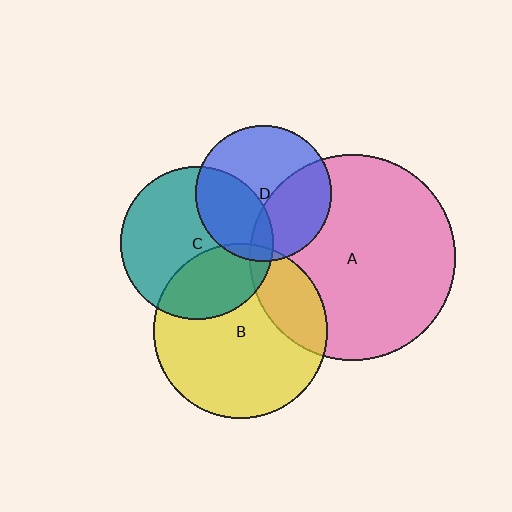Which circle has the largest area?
Circle A (pink).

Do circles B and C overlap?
Yes.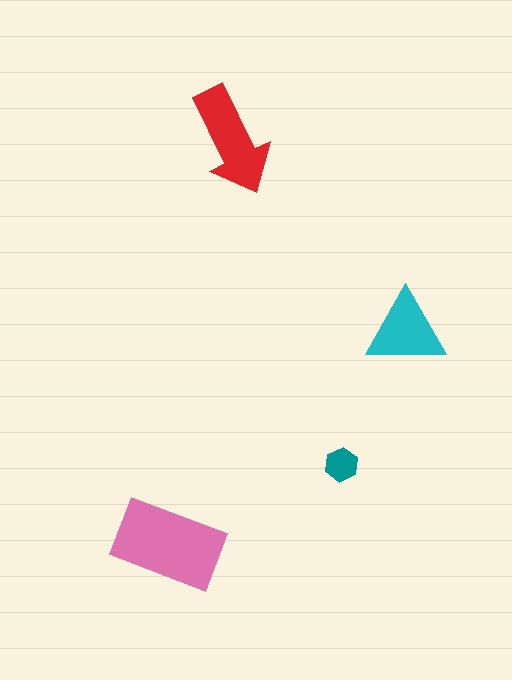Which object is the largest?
The pink rectangle.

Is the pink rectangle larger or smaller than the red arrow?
Larger.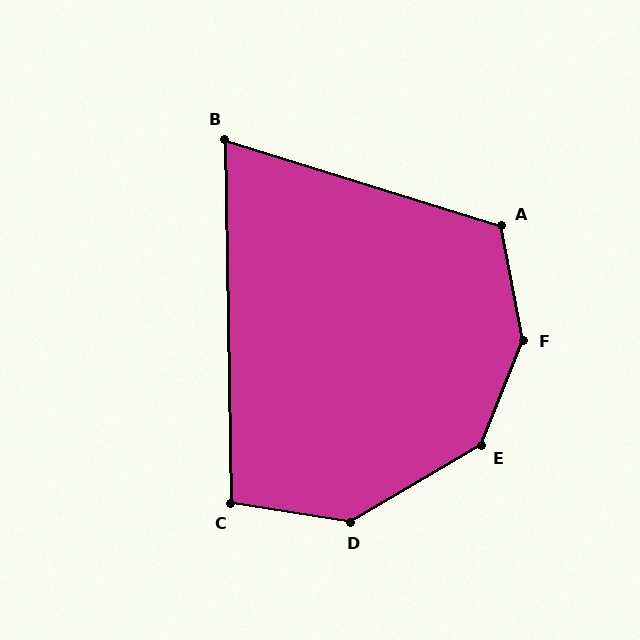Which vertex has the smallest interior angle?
B, at approximately 72 degrees.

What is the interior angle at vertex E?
Approximately 142 degrees (obtuse).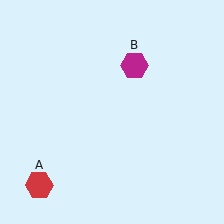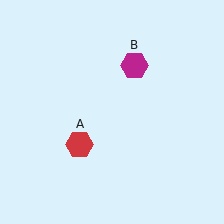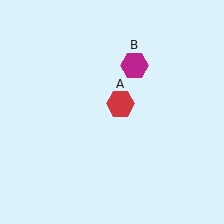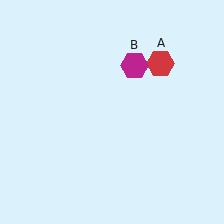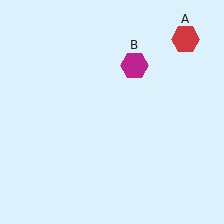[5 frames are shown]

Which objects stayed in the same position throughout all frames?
Magenta hexagon (object B) remained stationary.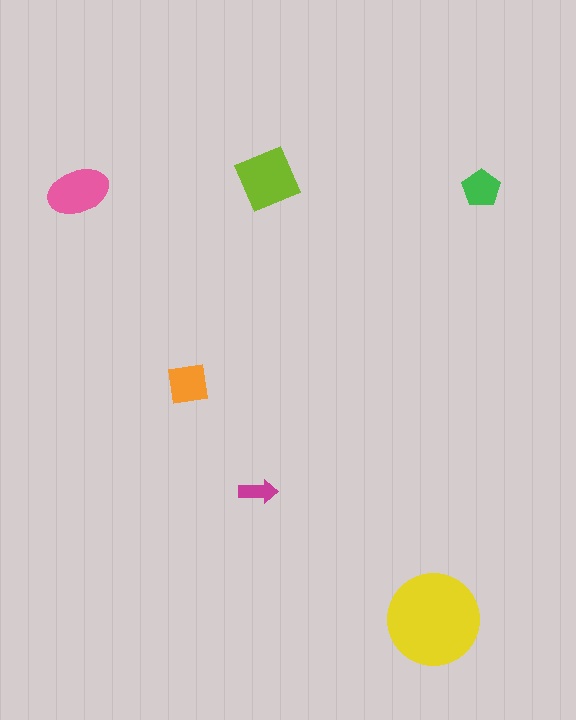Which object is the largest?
The yellow circle.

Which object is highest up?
The lime diamond is topmost.